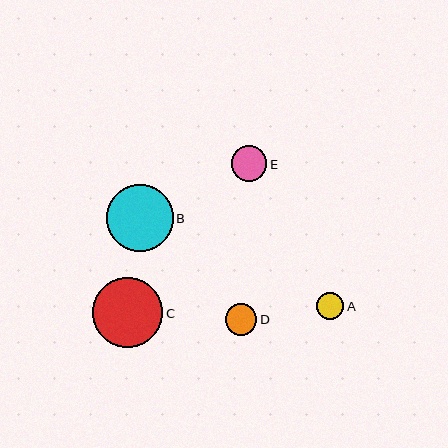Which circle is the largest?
Circle C is the largest with a size of approximately 70 pixels.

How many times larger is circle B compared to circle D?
Circle B is approximately 2.1 times the size of circle D.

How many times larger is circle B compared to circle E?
Circle B is approximately 1.9 times the size of circle E.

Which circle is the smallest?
Circle A is the smallest with a size of approximately 27 pixels.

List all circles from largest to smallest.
From largest to smallest: C, B, E, D, A.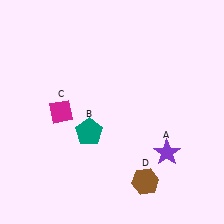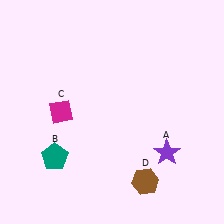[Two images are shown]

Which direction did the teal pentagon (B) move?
The teal pentagon (B) moved left.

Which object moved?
The teal pentagon (B) moved left.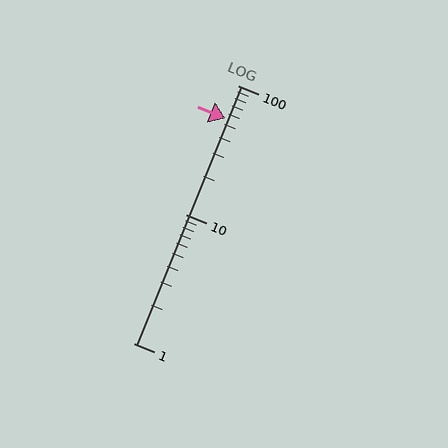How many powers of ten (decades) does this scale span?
The scale spans 2 decades, from 1 to 100.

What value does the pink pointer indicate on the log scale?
The pointer indicates approximately 56.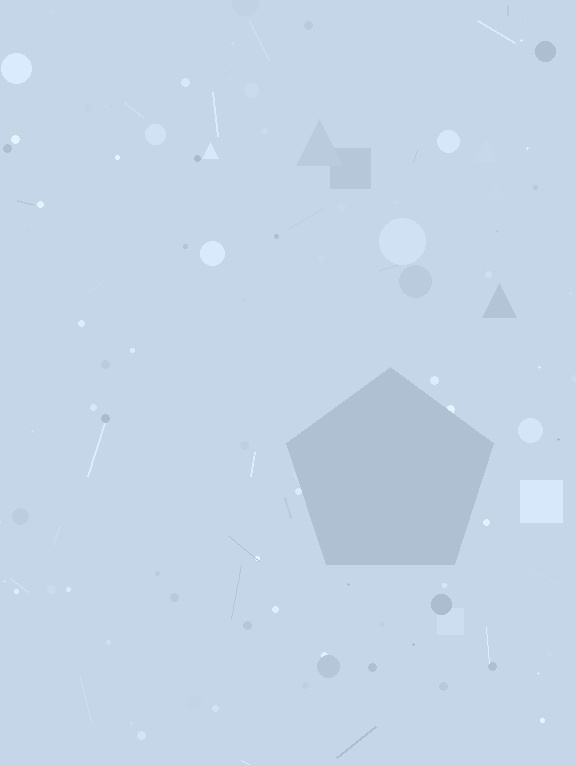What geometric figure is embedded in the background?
A pentagon is embedded in the background.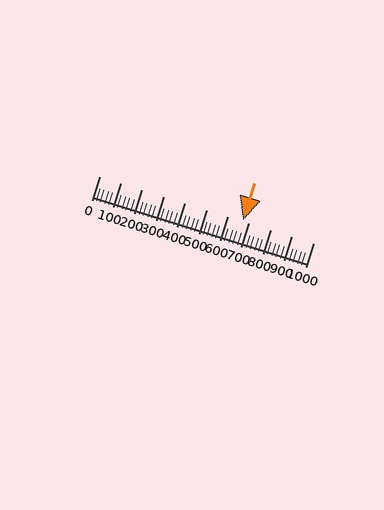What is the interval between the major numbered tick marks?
The major tick marks are spaced 100 units apart.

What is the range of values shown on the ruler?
The ruler shows values from 0 to 1000.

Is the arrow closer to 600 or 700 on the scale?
The arrow is closer to 700.